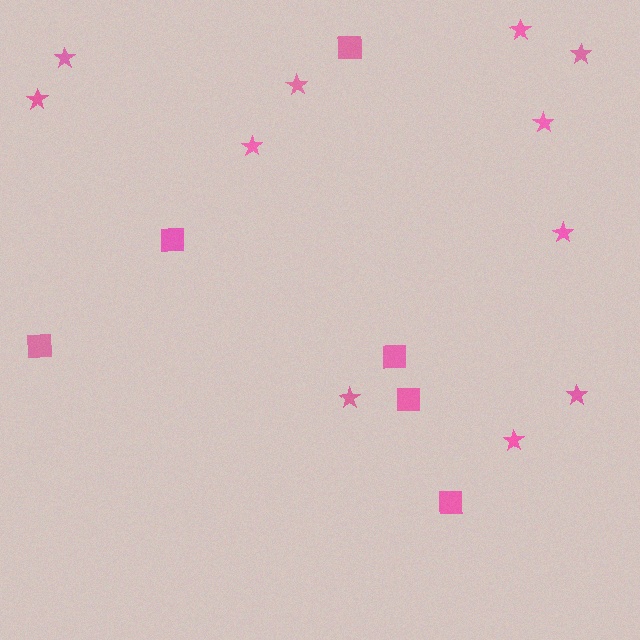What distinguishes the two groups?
There are 2 groups: one group of squares (6) and one group of stars (11).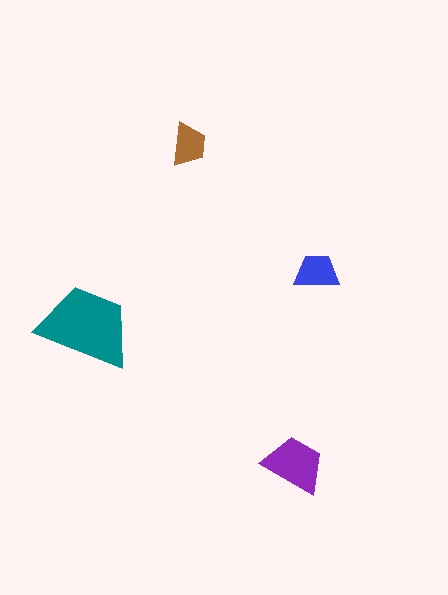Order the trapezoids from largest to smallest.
the teal one, the purple one, the blue one, the brown one.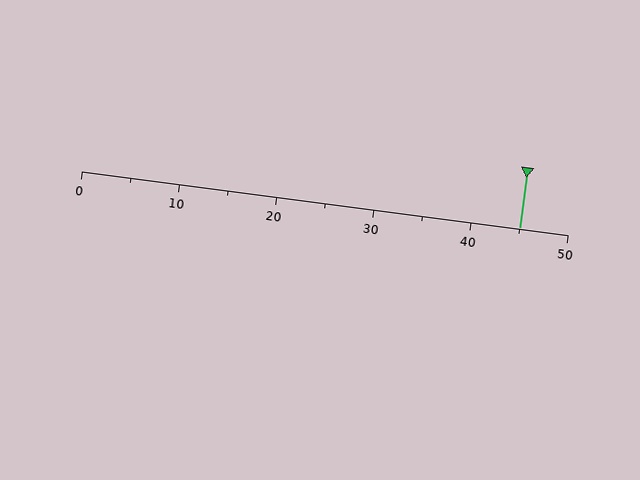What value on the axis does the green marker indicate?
The marker indicates approximately 45.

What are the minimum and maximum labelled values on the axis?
The axis runs from 0 to 50.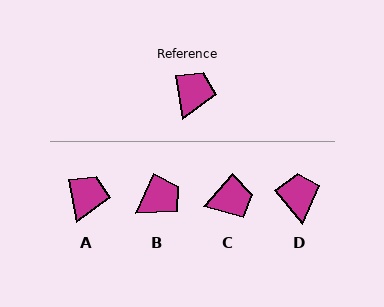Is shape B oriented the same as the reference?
No, it is off by about 34 degrees.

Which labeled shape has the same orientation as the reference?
A.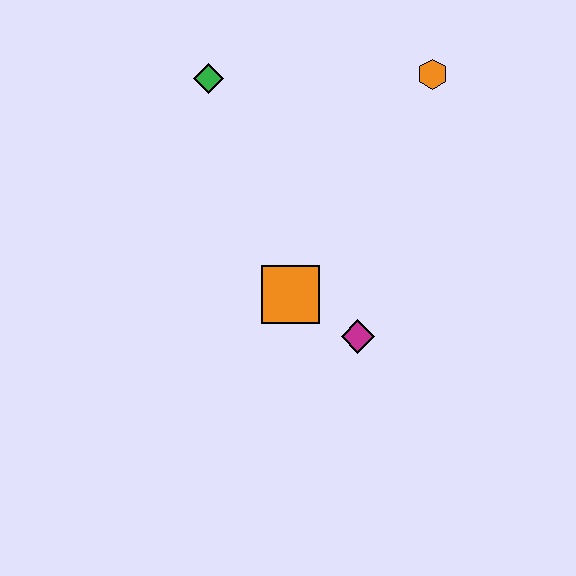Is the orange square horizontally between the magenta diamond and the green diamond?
Yes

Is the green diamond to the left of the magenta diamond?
Yes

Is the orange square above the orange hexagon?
No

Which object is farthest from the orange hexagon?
The magenta diamond is farthest from the orange hexagon.